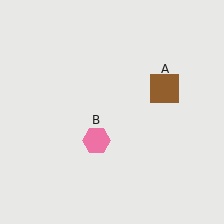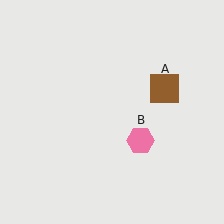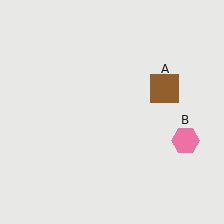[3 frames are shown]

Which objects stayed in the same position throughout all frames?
Brown square (object A) remained stationary.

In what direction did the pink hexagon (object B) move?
The pink hexagon (object B) moved right.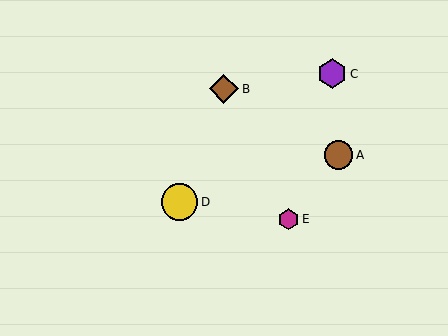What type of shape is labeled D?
Shape D is a yellow circle.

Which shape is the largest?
The yellow circle (labeled D) is the largest.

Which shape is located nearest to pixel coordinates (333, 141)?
The brown circle (labeled A) at (339, 155) is nearest to that location.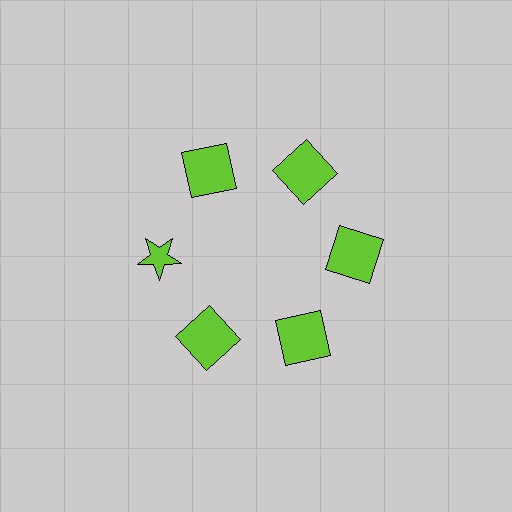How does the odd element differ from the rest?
It has a different shape: star instead of square.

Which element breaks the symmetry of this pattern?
The lime star at roughly the 9 o'clock position breaks the symmetry. All other shapes are lime squares.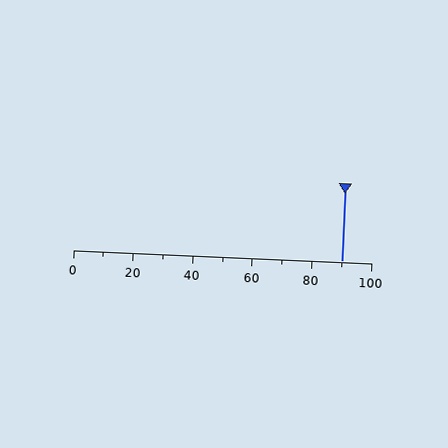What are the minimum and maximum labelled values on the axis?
The axis runs from 0 to 100.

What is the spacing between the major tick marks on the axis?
The major ticks are spaced 20 apart.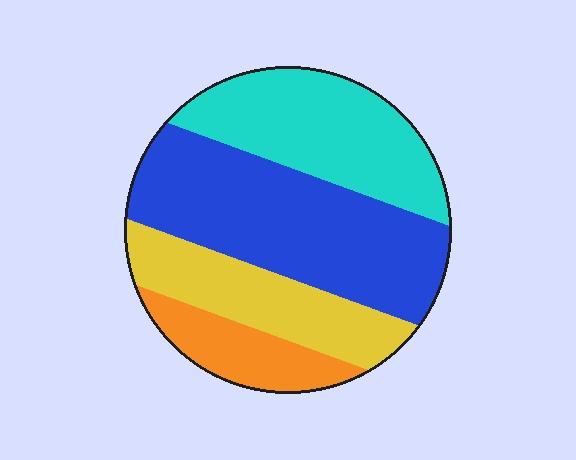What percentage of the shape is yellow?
Yellow covers 20% of the shape.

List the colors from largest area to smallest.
From largest to smallest: blue, cyan, yellow, orange.